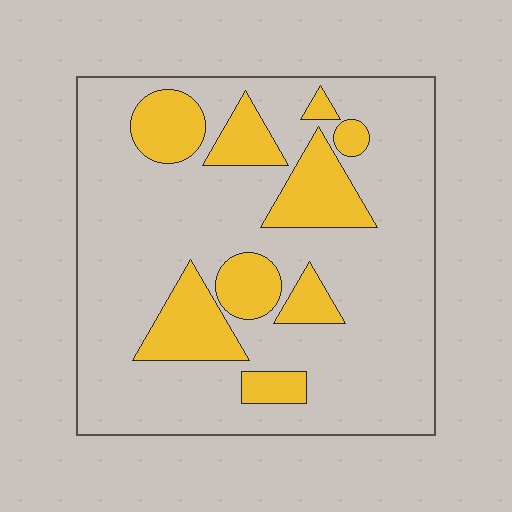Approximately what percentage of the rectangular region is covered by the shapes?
Approximately 25%.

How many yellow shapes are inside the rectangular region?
9.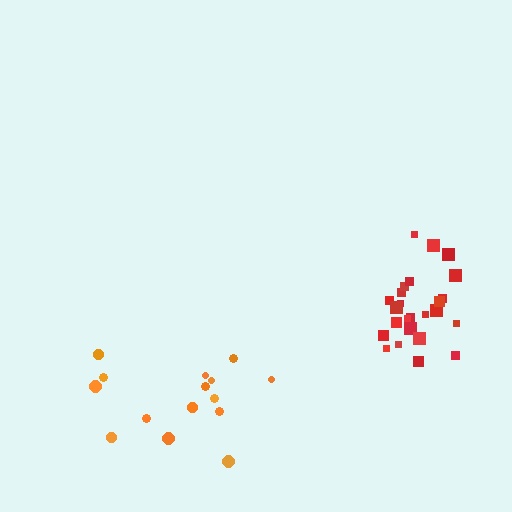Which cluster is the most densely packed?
Red.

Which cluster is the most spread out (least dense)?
Orange.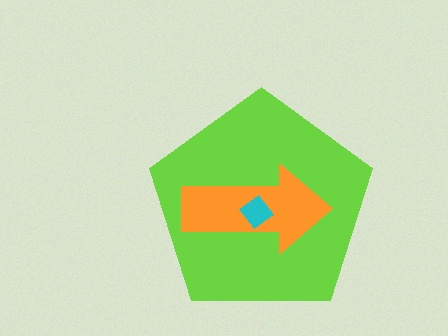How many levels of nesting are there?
3.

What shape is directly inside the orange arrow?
The cyan diamond.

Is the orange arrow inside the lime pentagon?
Yes.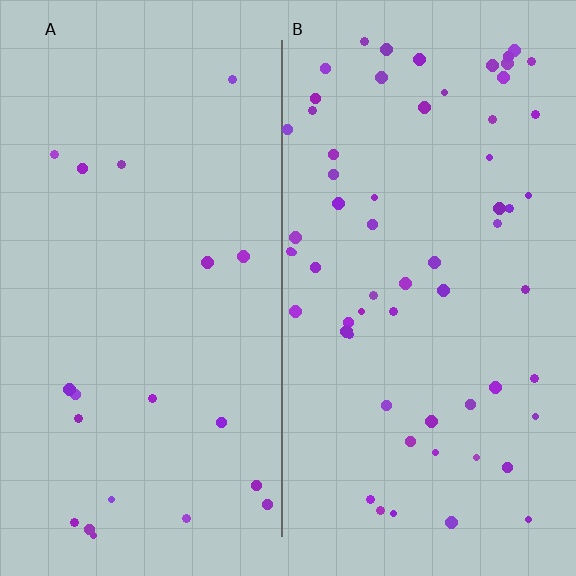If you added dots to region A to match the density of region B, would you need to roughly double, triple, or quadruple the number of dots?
Approximately triple.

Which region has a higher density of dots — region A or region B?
B (the right).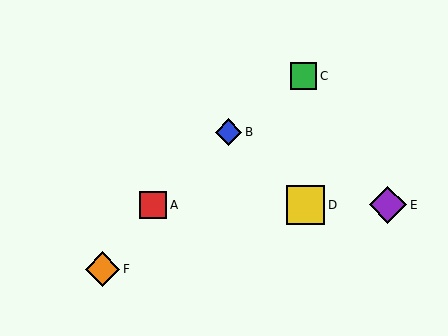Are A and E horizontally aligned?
Yes, both are at y≈205.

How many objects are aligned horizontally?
3 objects (A, D, E) are aligned horizontally.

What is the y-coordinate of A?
Object A is at y≈205.